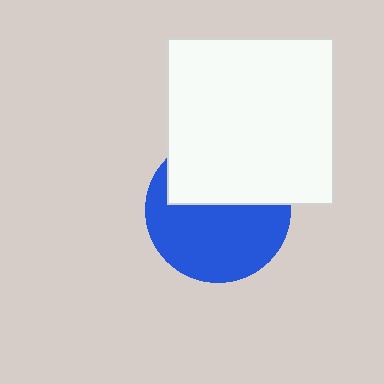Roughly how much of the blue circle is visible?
About half of it is visible (roughly 58%).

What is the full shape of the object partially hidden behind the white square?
The partially hidden object is a blue circle.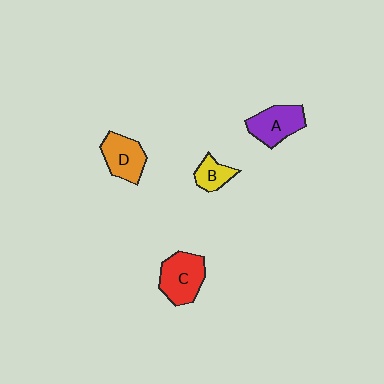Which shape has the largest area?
Shape C (red).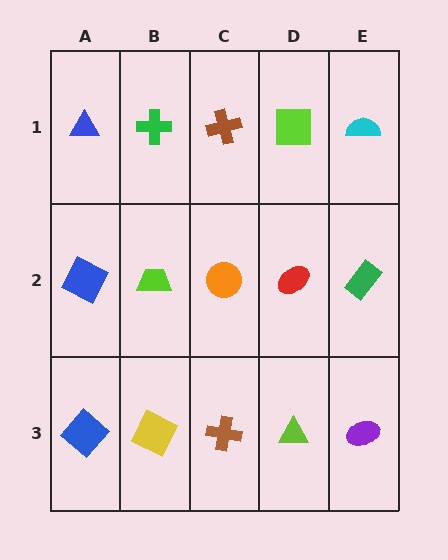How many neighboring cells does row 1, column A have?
2.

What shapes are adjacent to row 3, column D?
A red ellipse (row 2, column D), a brown cross (row 3, column C), a purple ellipse (row 3, column E).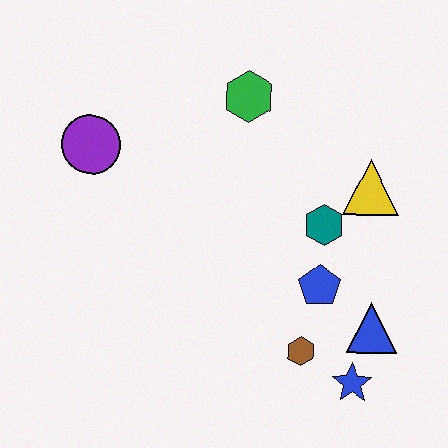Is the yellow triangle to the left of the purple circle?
No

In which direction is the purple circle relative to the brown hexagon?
The purple circle is to the left of the brown hexagon.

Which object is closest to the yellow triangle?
The teal hexagon is closest to the yellow triangle.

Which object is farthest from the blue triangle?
The purple circle is farthest from the blue triangle.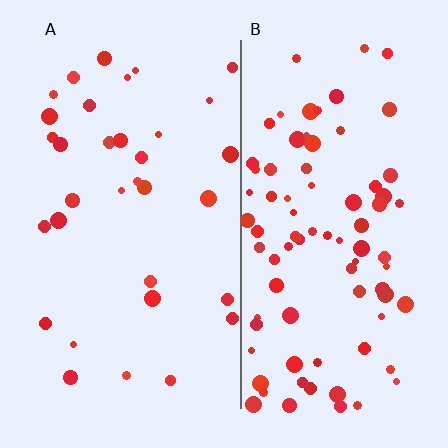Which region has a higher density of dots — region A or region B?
B (the right).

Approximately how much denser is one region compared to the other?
Approximately 2.6× — region B over region A.